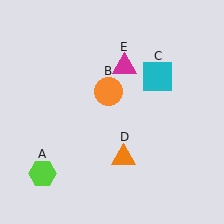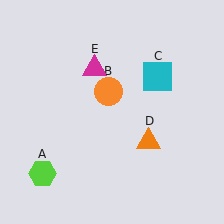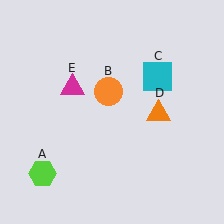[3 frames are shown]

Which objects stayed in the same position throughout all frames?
Lime hexagon (object A) and orange circle (object B) and cyan square (object C) remained stationary.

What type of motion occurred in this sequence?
The orange triangle (object D), magenta triangle (object E) rotated counterclockwise around the center of the scene.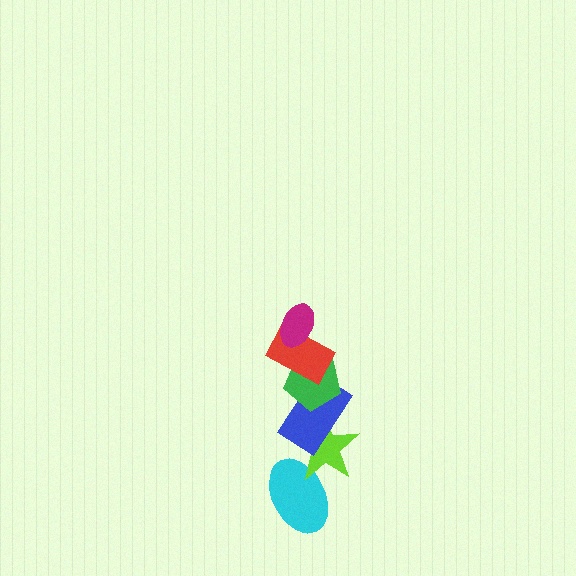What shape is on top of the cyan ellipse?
The lime star is on top of the cyan ellipse.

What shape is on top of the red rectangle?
The magenta ellipse is on top of the red rectangle.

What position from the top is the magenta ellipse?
The magenta ellipse is 1st from the top.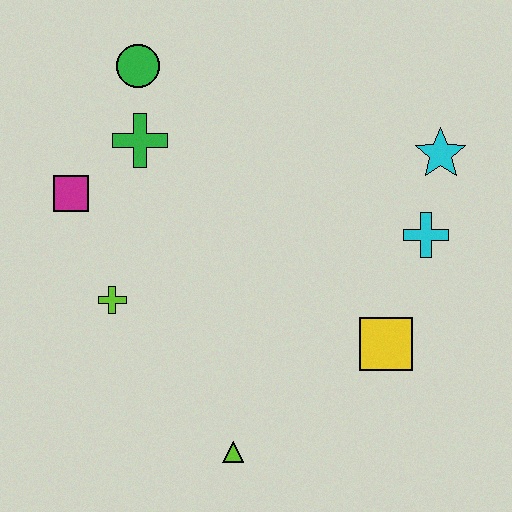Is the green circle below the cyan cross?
No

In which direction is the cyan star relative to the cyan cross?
The cyan star is above the cyan cross.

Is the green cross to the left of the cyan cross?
Yes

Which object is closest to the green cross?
The green circle is closest to the green cross.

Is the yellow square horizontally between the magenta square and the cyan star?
Yes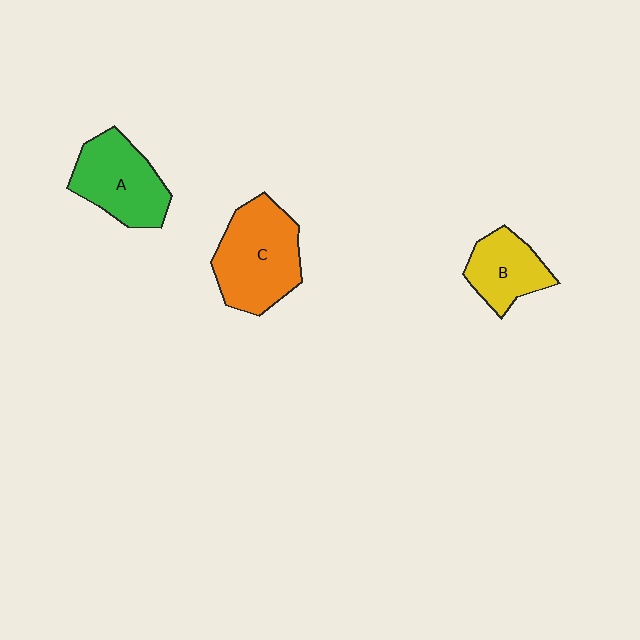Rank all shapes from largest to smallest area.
From largest to smallest: C (orange), A (green), B (yellow).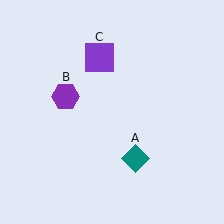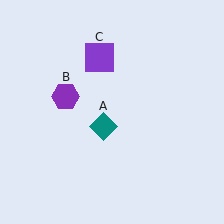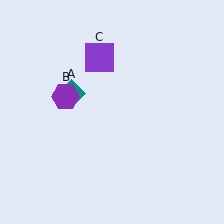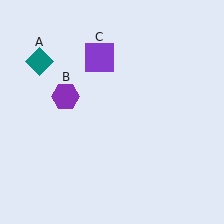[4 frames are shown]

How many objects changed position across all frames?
1 object changed position: teal diamond (object A).